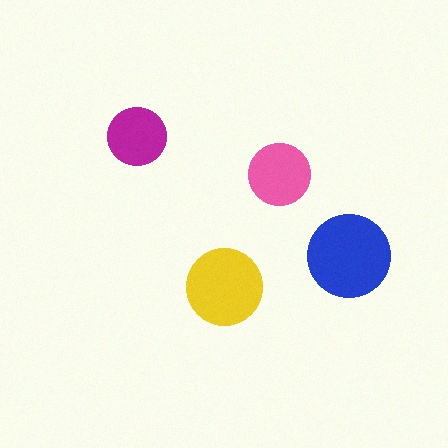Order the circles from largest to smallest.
the blue one, the yellow one, the pink one, the magenta one.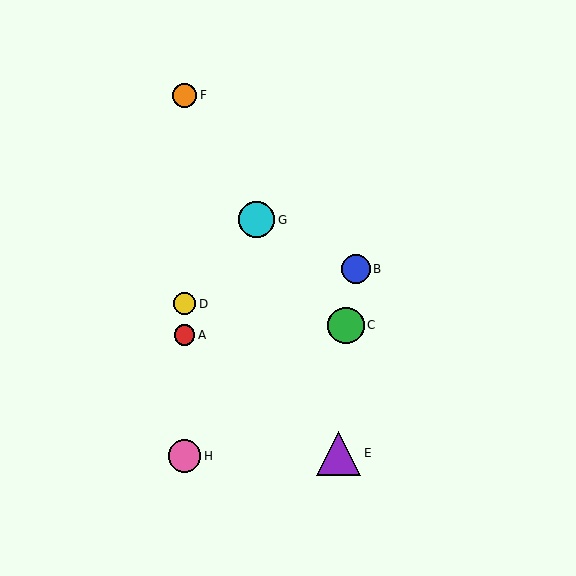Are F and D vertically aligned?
Yes, both are at x≈185.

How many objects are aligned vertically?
4 objects (A, D, F, H) are aligned vertically.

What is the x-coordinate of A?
Object A is at x≈185.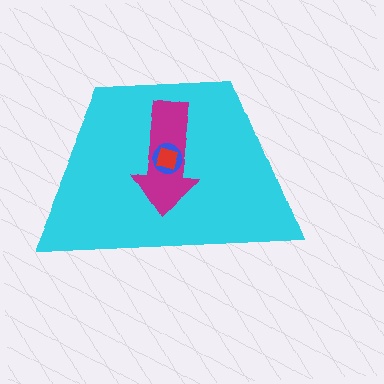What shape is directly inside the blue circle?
The red diamond.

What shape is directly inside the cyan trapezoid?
The magenta arrow.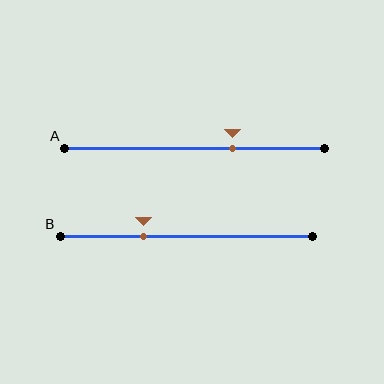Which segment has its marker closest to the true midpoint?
Segment A has its marker closest to the true midpoint.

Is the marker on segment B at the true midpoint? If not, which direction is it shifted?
No, the marker on segment B is shifted to the left by about 17% of the segment length.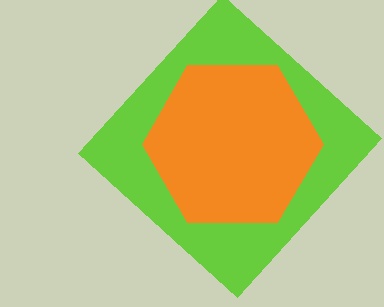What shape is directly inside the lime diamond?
The orange hexagon.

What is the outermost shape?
The lime diamond.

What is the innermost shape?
The orange hexagon.